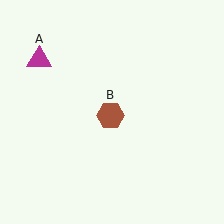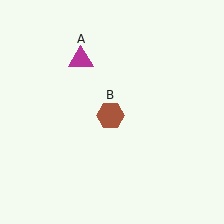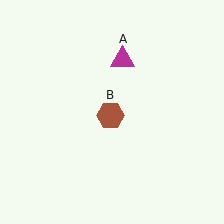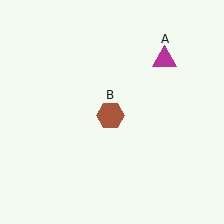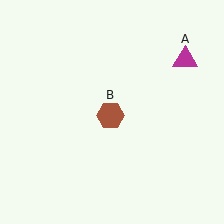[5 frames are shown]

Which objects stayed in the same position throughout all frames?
Brown hexagon (object B) remained stationary.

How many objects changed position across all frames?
1 object changed position: magenta triangle (object A).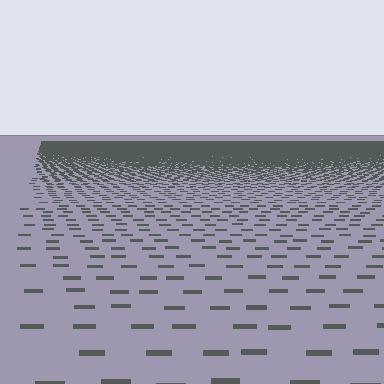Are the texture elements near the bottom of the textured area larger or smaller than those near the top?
Larger. Near the bottom, elements are closer to the viewer and appear at a bigger on-screen size.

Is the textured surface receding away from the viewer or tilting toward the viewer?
The surface is receding away from the viewer. Texture elements get smaller and denser toward the top.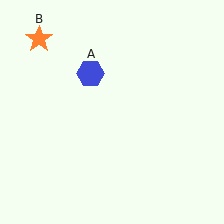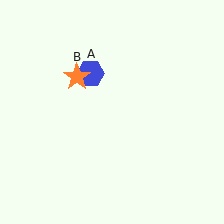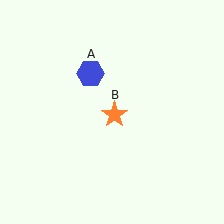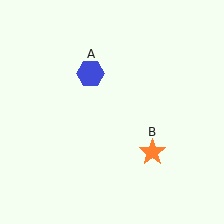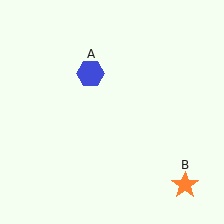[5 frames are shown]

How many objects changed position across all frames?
1 object changed position: orange star (object B).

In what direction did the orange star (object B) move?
The orange star (object B) moved down and to the right.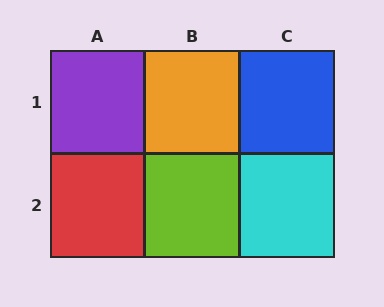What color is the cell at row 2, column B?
Lime.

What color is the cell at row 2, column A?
Red.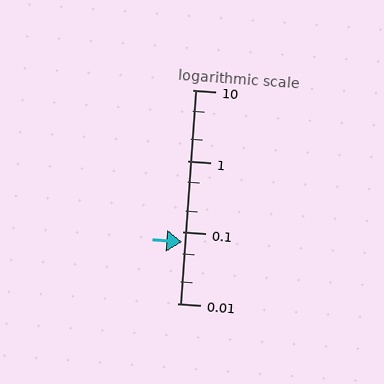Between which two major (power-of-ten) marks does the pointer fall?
The pointer is between 0.01 and 0.1.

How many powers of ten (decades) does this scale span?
The scale spans 3 decades, from 0.01 to 10.